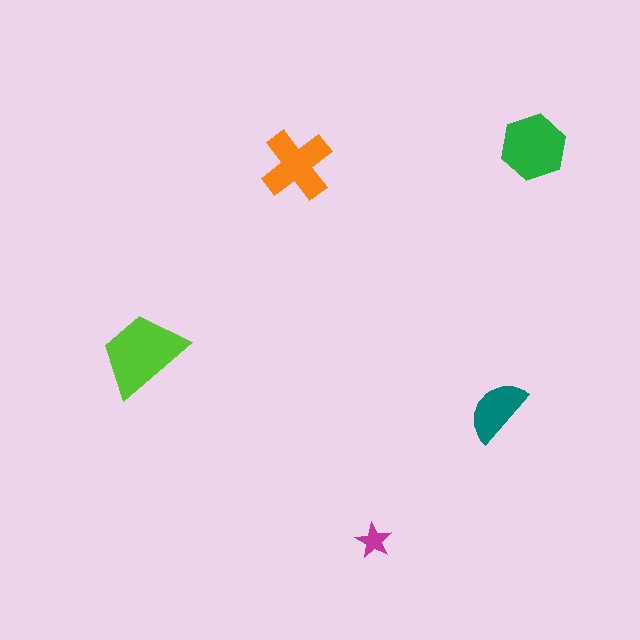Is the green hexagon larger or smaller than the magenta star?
Larger.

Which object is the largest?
The lime trapezoid.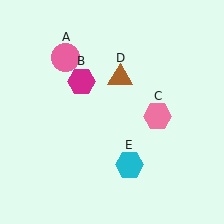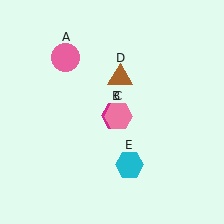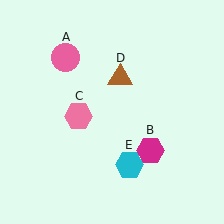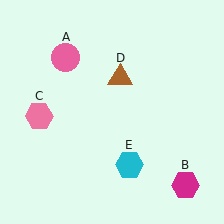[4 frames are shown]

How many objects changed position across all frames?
2 objects changed position: magenta hexagon (object B), pink hexagon (object C).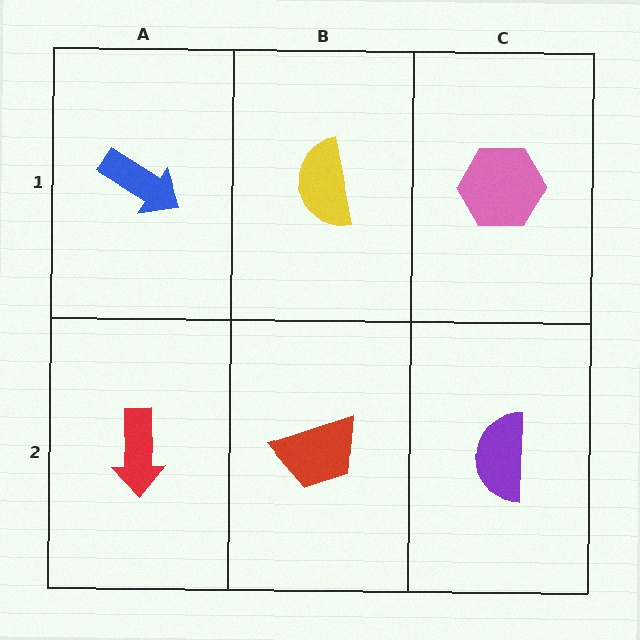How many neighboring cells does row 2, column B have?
3.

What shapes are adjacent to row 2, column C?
A pink hexagon (row 1, column C), a red trapezoid (row 2, column B).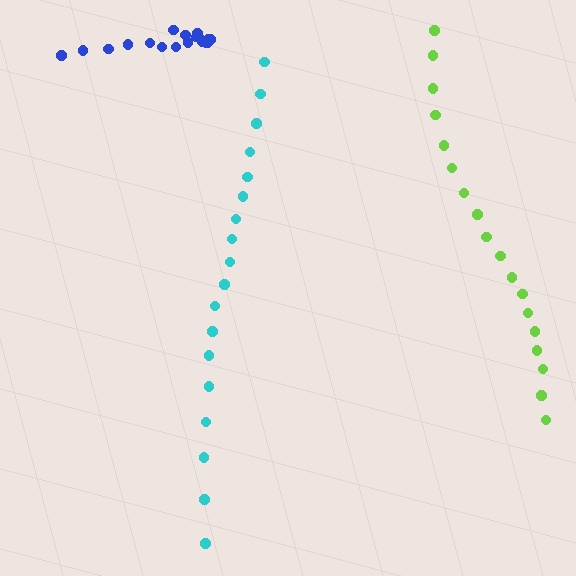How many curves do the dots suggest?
There are 3 distinct paths.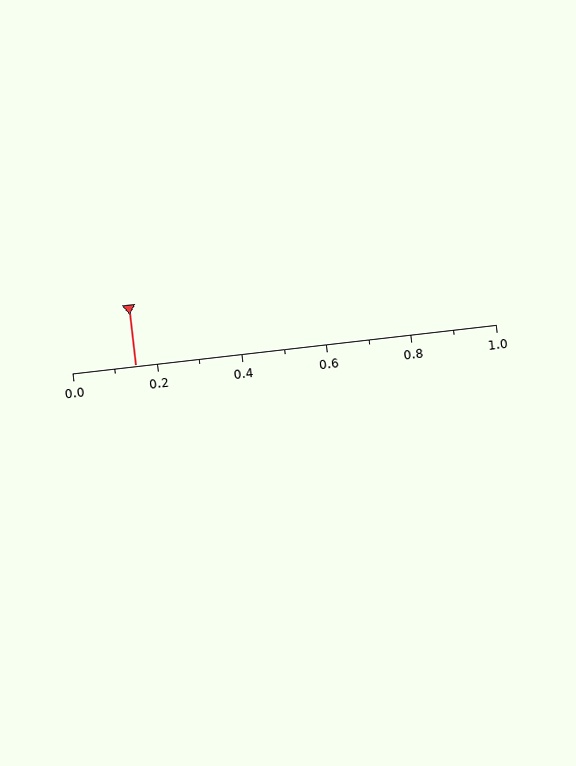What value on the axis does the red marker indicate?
The marker indicates approximately 0.15.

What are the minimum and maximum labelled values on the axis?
The axis runs from 0.0 to 1.0.